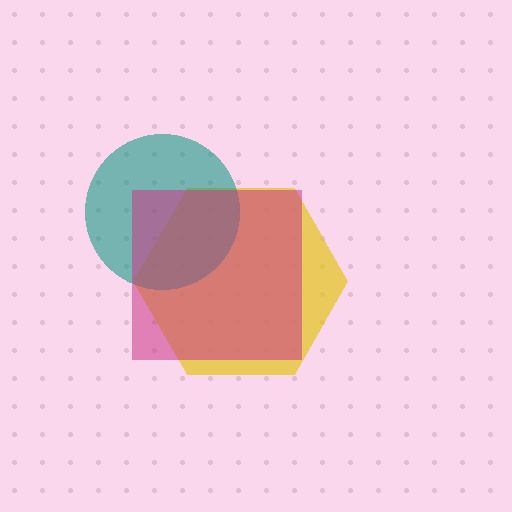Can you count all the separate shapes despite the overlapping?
Yes, there are 3 separate shapes.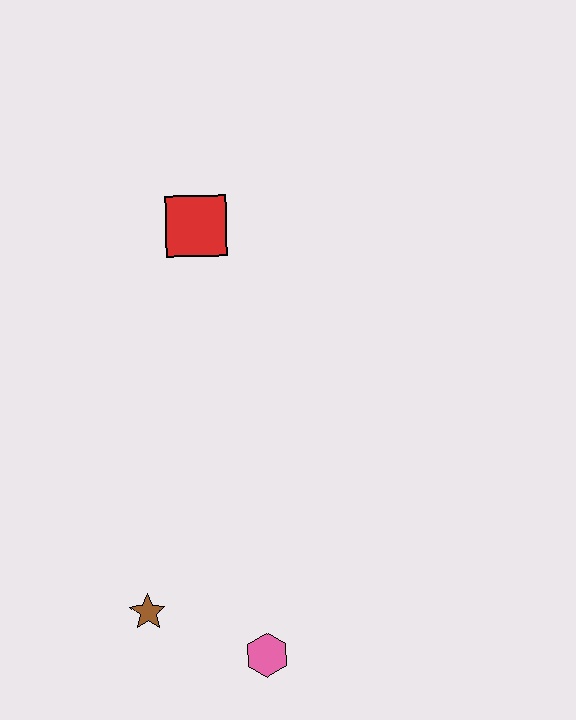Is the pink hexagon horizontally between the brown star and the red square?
No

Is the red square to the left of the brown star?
No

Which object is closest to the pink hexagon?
The brown star is closest to the pink hexagon.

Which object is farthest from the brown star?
The red square is farthest from the brown star.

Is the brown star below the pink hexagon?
No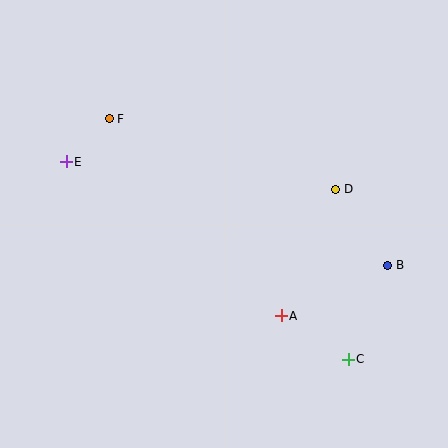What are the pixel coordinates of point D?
Point D is at (336, 189).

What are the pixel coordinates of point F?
Point F is at (109, 119).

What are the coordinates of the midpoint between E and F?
The midpoint between E and F is at (88, 140).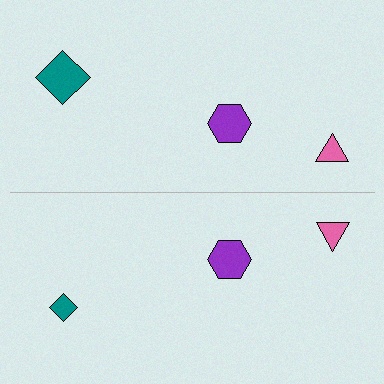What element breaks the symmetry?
The teal diamond on the bottom side has a different size than its mirror counterpart.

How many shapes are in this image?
There are 6 shapes in this image.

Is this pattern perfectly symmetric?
No, the pattern is not perfectly symmetric. The teal diamond on the bottom side has a different size than its mirror counterpart.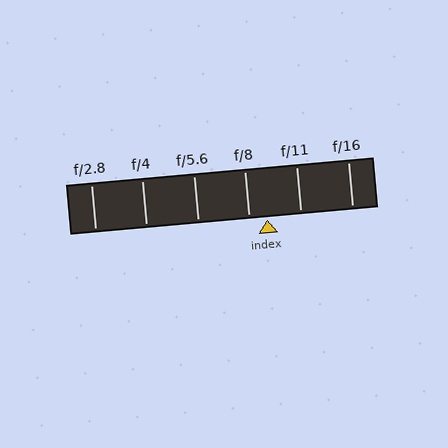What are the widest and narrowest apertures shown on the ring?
The widest aperture shown is f/2.8 and the narrowest is f/16.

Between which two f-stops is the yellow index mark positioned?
The index mark is between f/8 and f/11.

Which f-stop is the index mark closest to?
The index mark is closest to f/8.